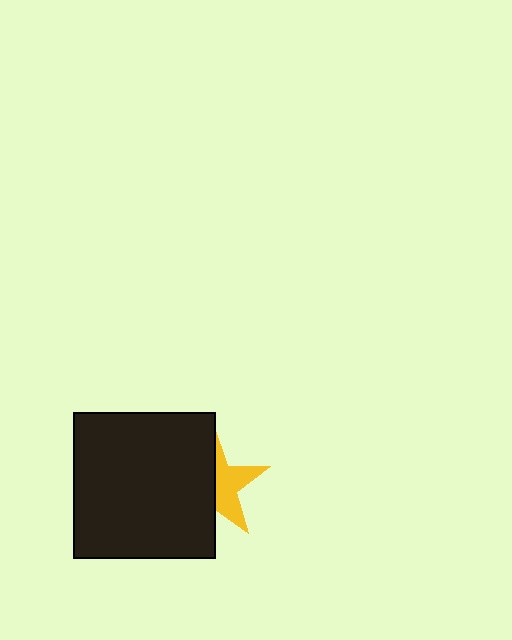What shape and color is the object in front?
The object in front is a black rectangle.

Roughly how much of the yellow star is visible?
About half of it is visible (roughly 46%).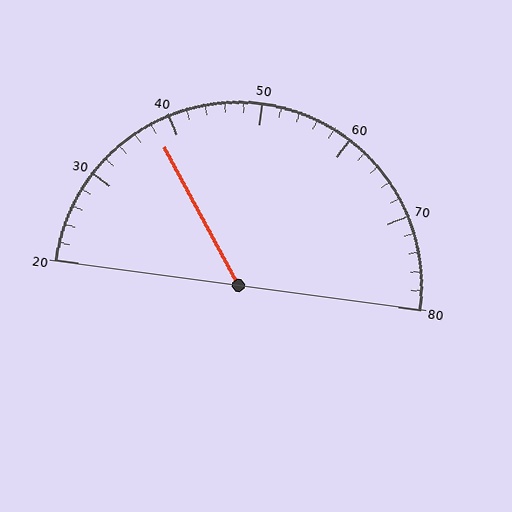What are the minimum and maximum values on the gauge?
The gauge ranges from 20 to 80.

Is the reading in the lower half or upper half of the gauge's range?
The reading is in the lower half of the range (20 to 80).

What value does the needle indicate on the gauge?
The needle indicates approximately 38.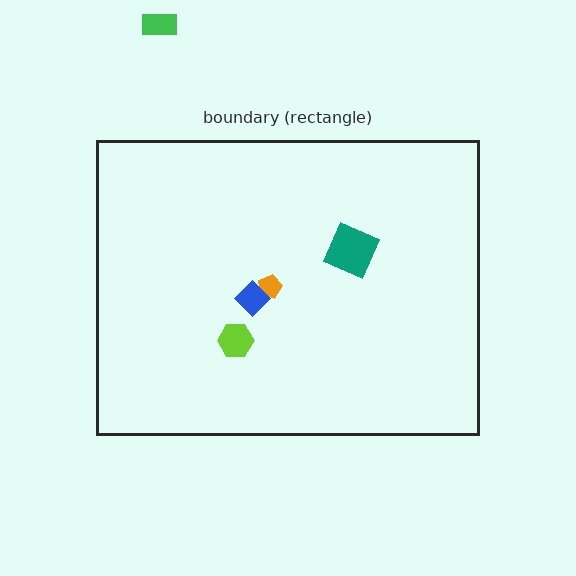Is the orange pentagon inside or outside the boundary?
Inside.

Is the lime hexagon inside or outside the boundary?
Inside.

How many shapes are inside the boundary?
4 inside, 1 outside.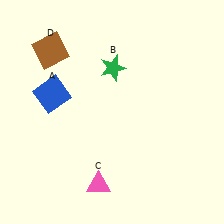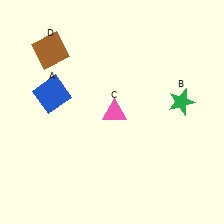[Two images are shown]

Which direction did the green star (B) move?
The green star (B) moved right.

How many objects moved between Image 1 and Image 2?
2 objects moved between the two images.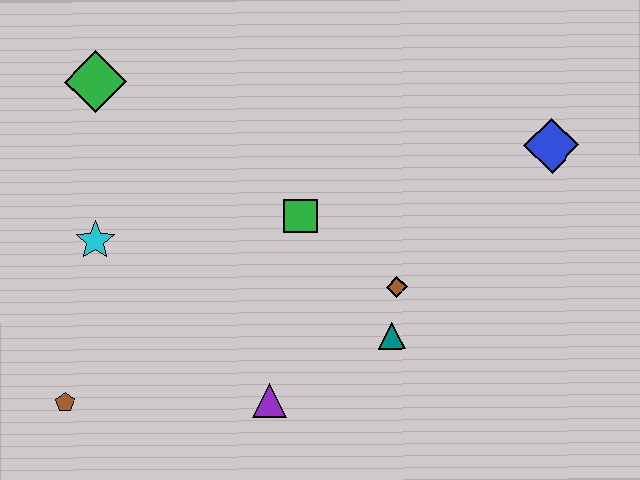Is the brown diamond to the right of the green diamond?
Yes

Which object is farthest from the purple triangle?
The blue diamond is farthest from the purple triangle.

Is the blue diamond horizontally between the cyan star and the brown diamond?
No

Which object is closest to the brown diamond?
The teal triangle is closest to the brown diamond.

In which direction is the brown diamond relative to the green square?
The brown diamond is to the right of the green square.